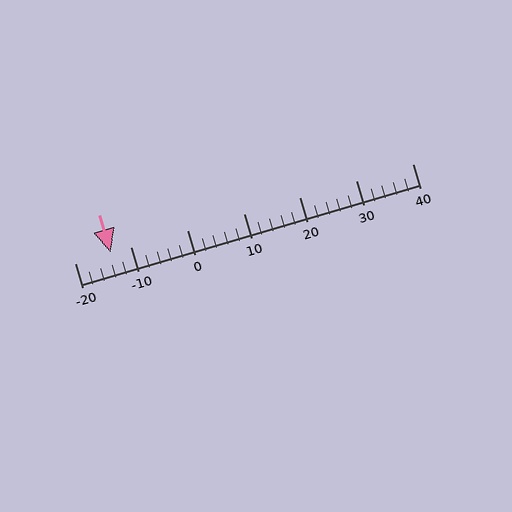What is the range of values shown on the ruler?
The ruler shows values from -20 to 40.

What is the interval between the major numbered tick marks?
The major tick marks are spaced 10 units apart.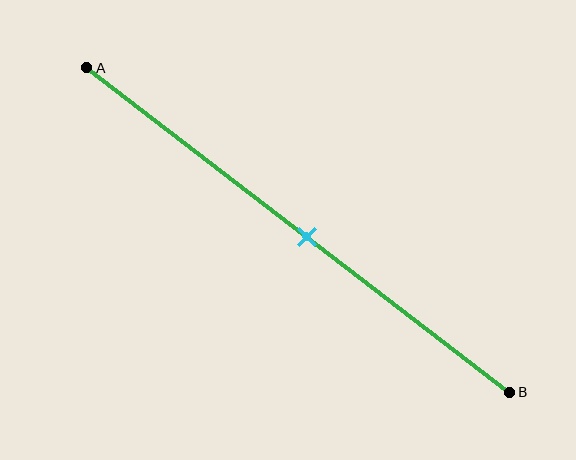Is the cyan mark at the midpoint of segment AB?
Yes, the mark is approximately at the midpoint.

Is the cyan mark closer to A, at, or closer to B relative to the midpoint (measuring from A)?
The cyan mark is approximately at the midpoint of segment AB.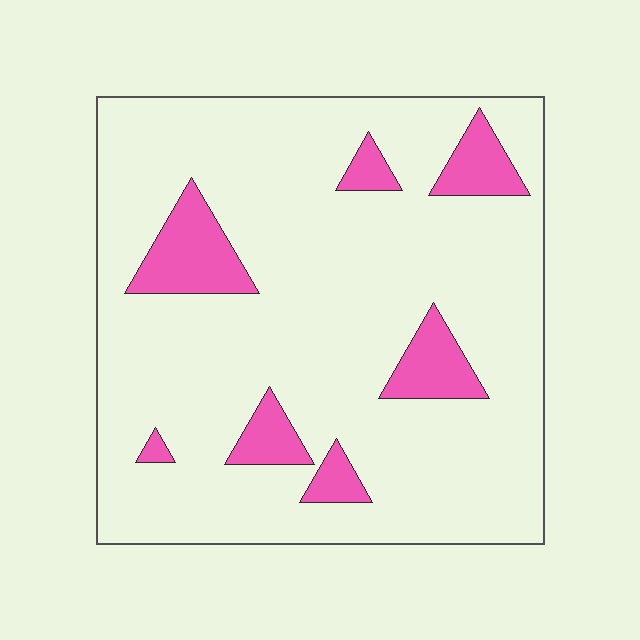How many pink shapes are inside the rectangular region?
7.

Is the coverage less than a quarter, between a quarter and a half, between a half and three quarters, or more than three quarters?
Less than a quarter.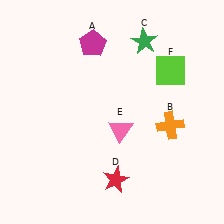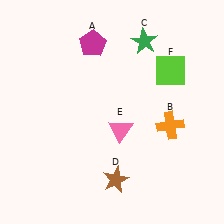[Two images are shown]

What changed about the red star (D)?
In Image 1, D is red. In Image 2, it changed to brown.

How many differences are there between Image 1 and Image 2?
There is 1 difference between the two images.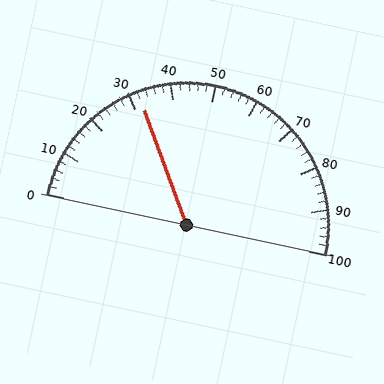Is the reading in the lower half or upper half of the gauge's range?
The reading is in the lower half of the range (0 to 100).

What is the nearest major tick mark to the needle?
The nearest major tick mark is 30.